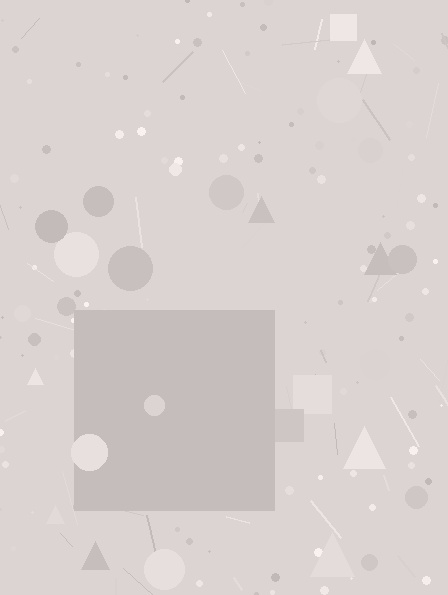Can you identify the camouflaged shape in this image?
The camouflaged shape is a square.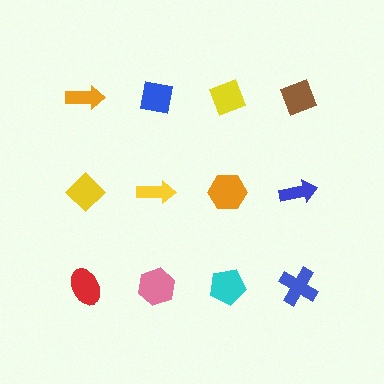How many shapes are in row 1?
4 shapes.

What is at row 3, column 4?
A blue cross.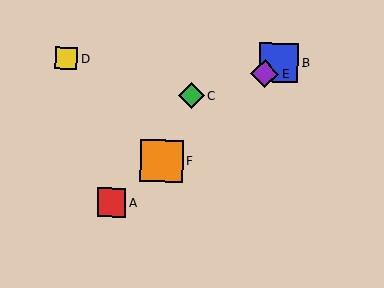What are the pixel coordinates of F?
Object F is at (161, 161).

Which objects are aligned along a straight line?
Objects A, B, E, F are aligned along a straight line.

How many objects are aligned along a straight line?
4 objects (A, B, E, F) are aligned along a straight line.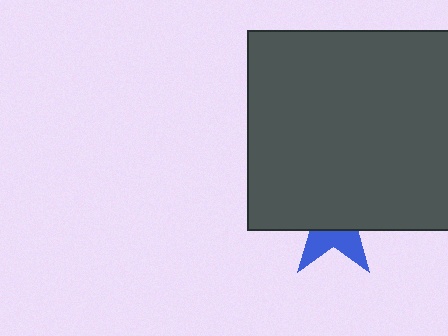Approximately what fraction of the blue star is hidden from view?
Roughly 65% of the blue star is hidden behind the dark gray rectangle.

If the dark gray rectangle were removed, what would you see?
You would see the complete blue star.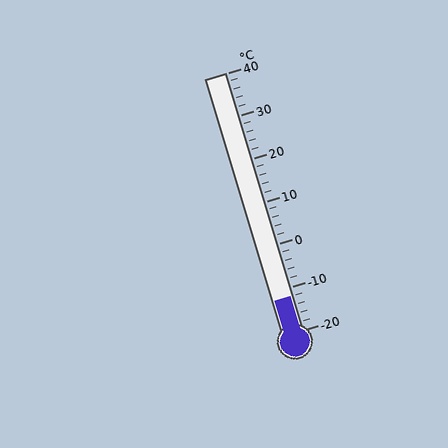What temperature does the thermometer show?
The thermometer shows approximately -12°C.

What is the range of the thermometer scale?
The thermometer scale ranges from -20°C to 40°C.